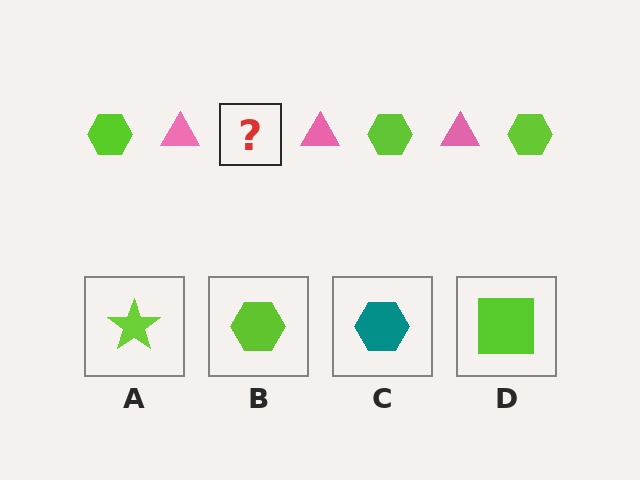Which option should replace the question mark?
Option B.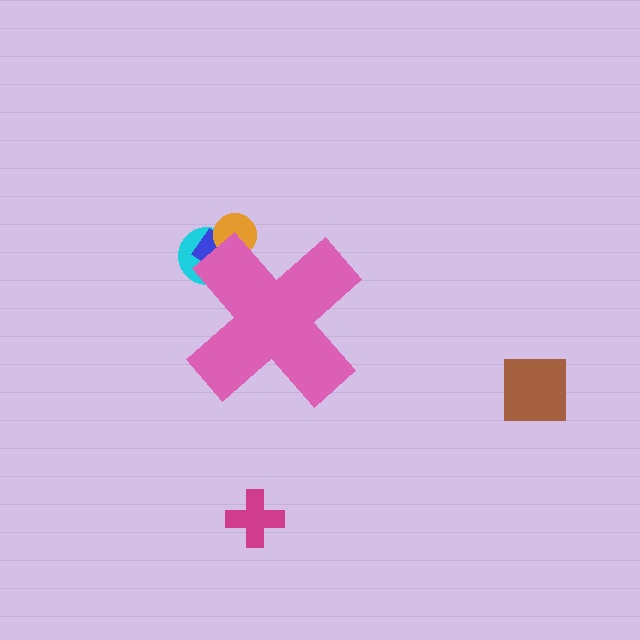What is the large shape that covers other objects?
A pink cross.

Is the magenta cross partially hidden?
No, the magenta cross is fully visible.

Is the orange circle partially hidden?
Yes, the orange circle is partially hidden behind the pink cross.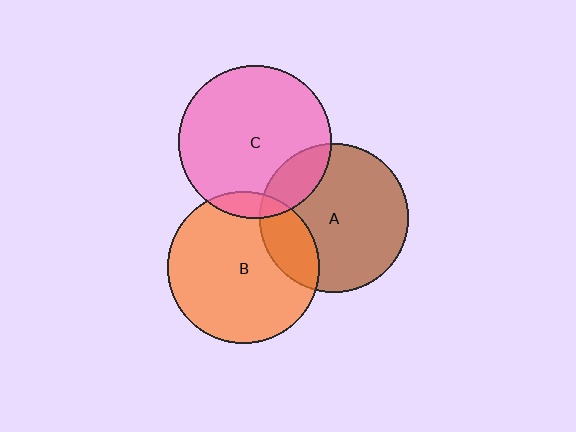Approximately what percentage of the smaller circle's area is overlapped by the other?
Approximately 10%.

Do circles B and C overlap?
Yes.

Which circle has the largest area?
Circle C (pink).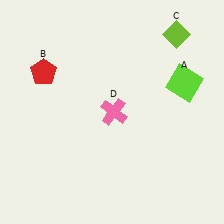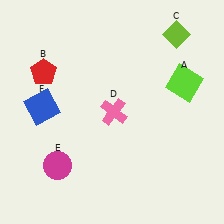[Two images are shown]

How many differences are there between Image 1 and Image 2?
There are 2 differences between the two images.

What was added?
A magenta circle (E), a blue square (F) were added in Image 2.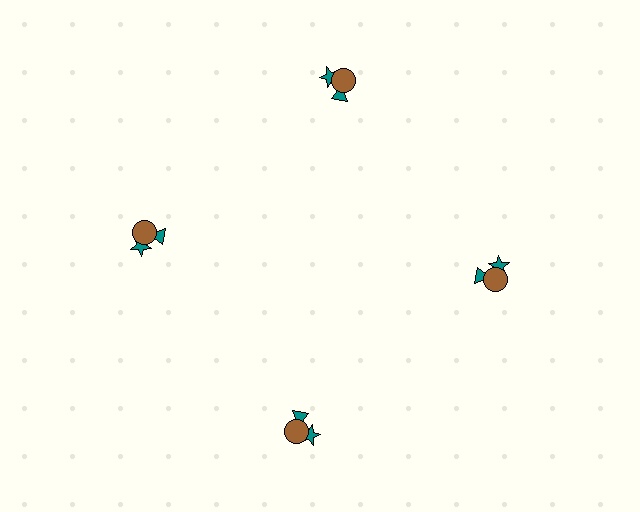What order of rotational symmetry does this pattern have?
This pattern has 4-fold rotational symmetry.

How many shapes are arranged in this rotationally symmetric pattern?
There are 12 shapes, arranged in 4 groups of 3.